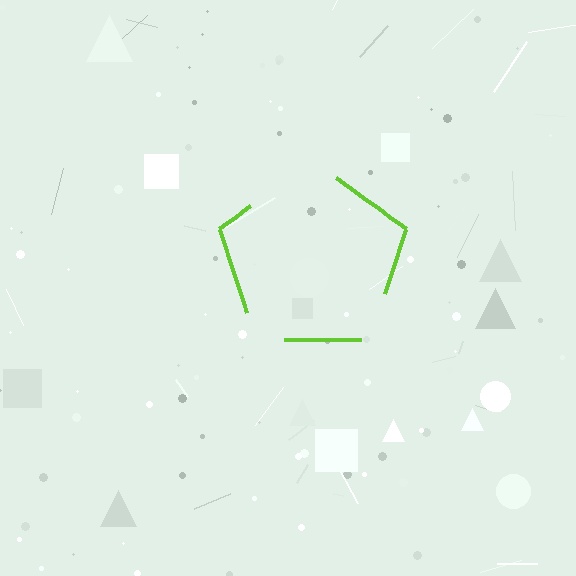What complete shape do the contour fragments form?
The contour fragments form a pentagon.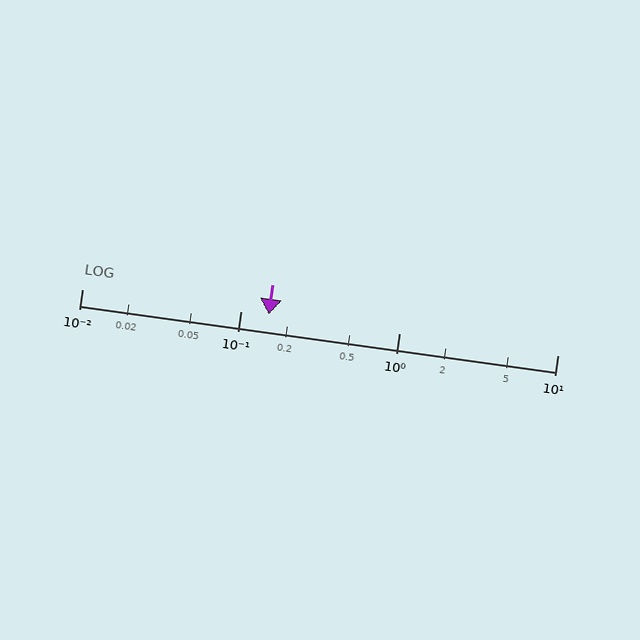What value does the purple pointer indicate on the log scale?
The pointer indicates approximately 0.15.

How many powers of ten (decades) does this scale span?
The scale spans 3 decades, from 0.01 to 10.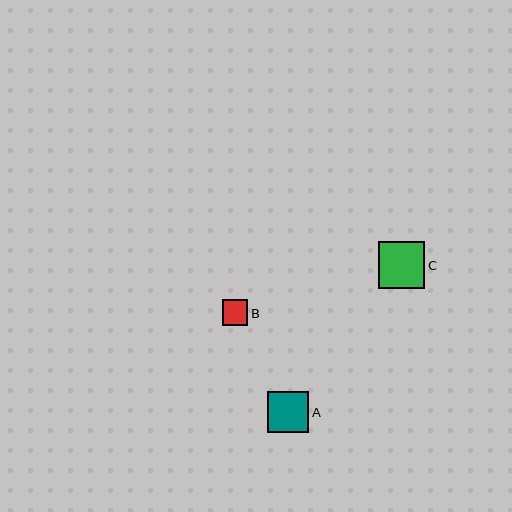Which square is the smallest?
Square B is the smallest with a size of approximately 25 pixels.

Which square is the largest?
Square C is the largest with a size of approximately 46 pixels.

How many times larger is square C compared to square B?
Square C is approximately 1.8 times the size of square B.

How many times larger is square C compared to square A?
Square C is approximately 1.1 times the size of square A.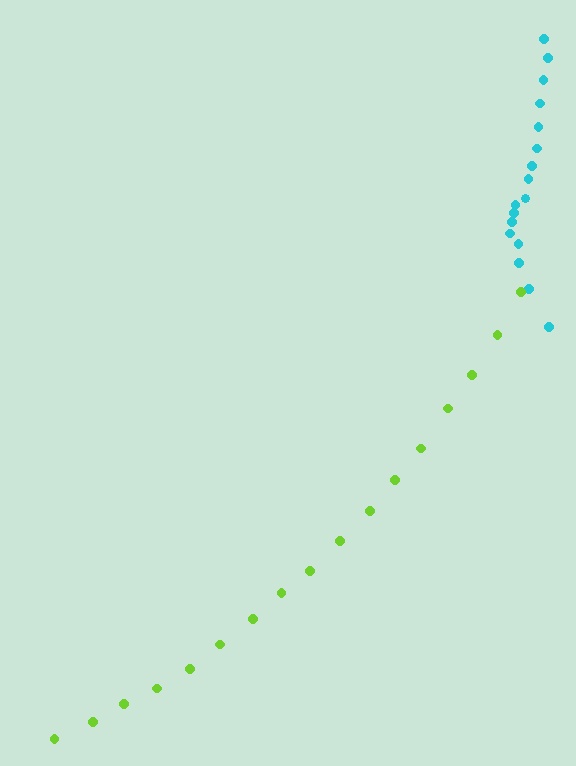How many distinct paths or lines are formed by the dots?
There are 2 distinct paths.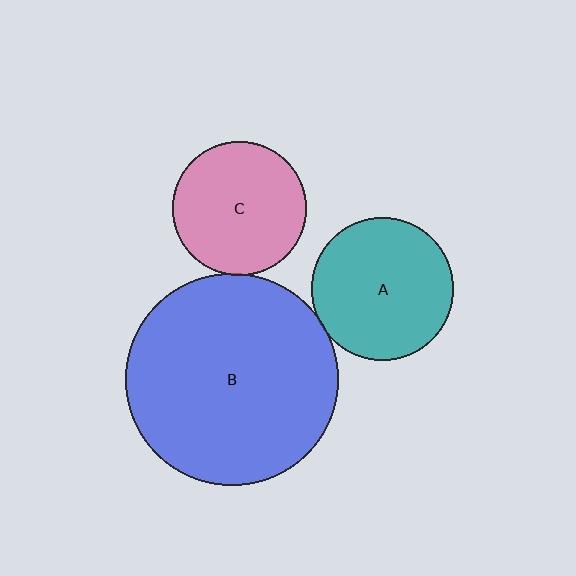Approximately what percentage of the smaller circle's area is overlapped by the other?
Approximately 5%.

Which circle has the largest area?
Circle B (blue).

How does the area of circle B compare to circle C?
Approximately 2.5 times.